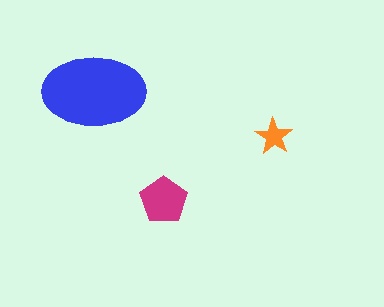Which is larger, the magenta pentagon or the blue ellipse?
The blue ellipse.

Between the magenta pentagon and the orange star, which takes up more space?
The magenta pentagon.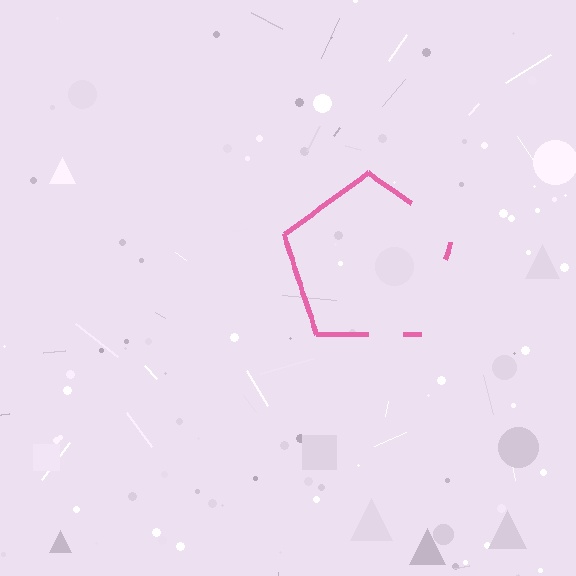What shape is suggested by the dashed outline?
The dashed outline suggests a pentagon.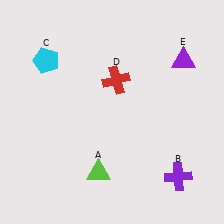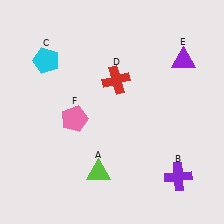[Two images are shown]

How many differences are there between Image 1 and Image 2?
There is 1 difference between the two images.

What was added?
A pink pentagon (F) was added in Image 2.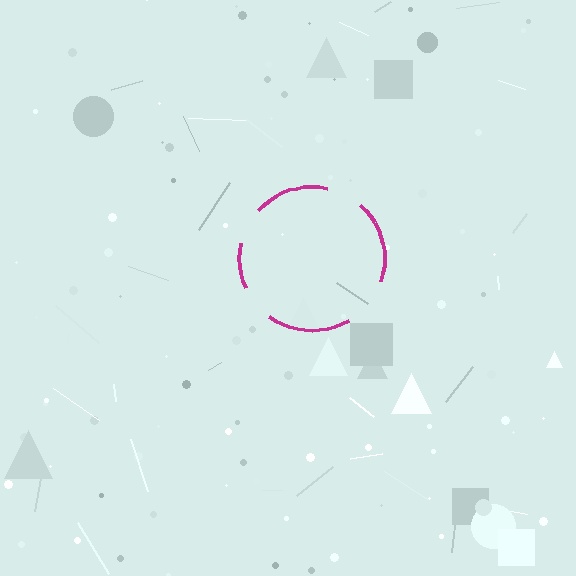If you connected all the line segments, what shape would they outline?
They would outline a circle.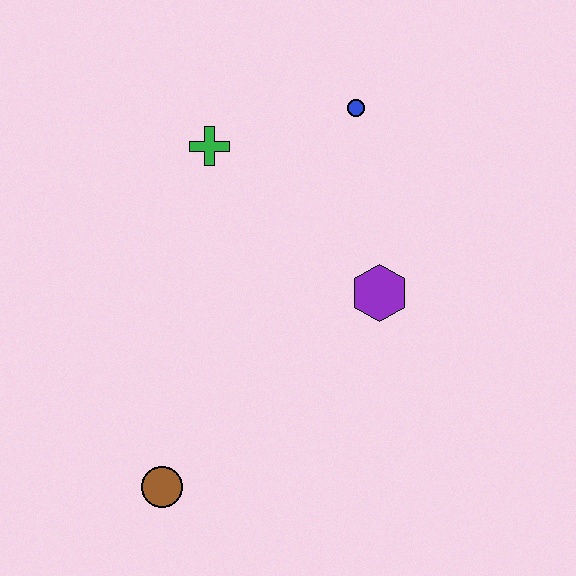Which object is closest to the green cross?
The blue circle is closest to the green cross.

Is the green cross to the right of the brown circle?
Yes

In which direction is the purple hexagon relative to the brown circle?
The purple hexagon is to the right of the brown circle.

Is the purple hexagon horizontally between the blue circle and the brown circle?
No